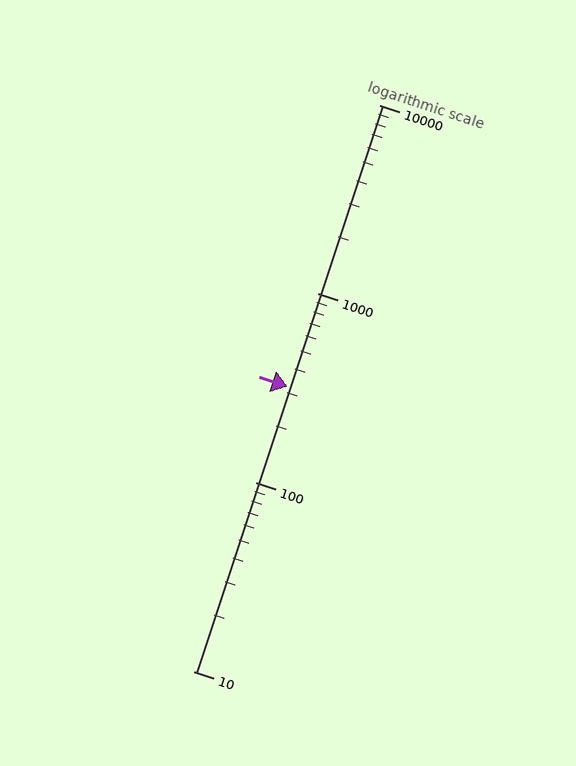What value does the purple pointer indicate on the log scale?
The pointer indicates approximately 320.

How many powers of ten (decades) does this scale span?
The scale spans 3 decades, from 10 to 10000.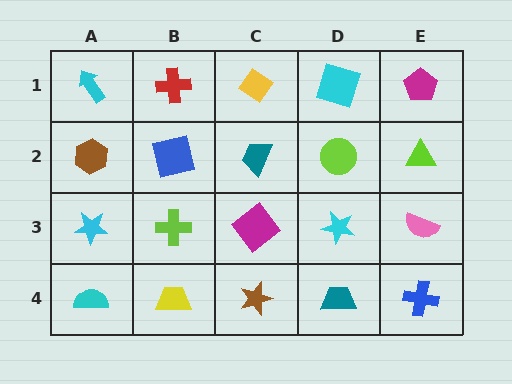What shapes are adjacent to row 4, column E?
A pink semicircle (row 3, column E), a teal trapezoid (row 4, column D).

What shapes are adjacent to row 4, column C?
A magenta diamond (row 3, column C), a yellow trapezoid (row 4, column B), a teal trapezoid (row 4, column D).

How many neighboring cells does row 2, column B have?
4.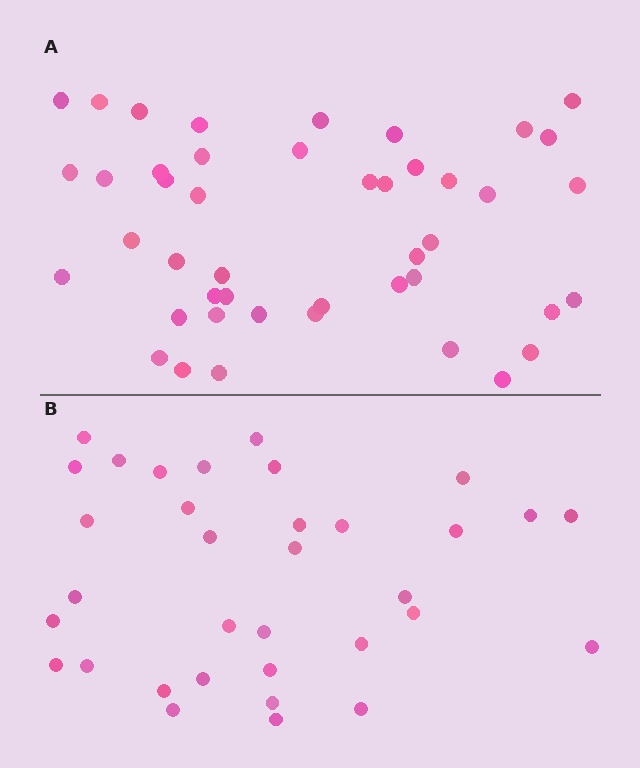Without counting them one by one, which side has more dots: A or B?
Region A (the top region) has more dots.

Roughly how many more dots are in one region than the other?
Region A has roughly 12 or so more dots than region B.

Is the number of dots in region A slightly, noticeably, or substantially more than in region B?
Region A has noticeably more, but not dramatically so. The ratio is roughly 1.3 to 1.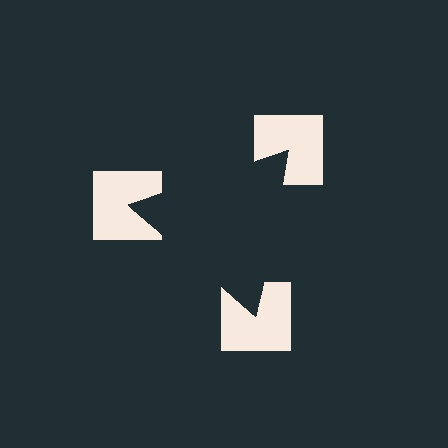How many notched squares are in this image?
There are 3 — one at each vertex of the illusory triangle.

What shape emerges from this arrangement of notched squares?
An illusory triangle — its edges are inferred from the aligned wedge cuts in the notched squares, not physically drawn.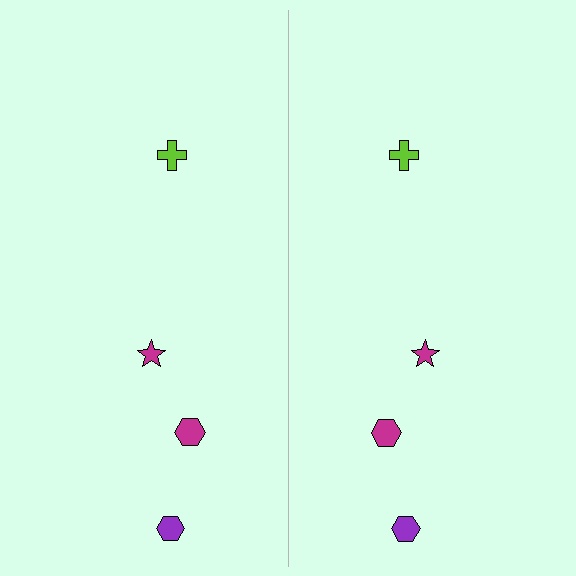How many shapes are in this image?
There are 8 shapes in this image.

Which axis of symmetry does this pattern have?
The pattern has a vertical axis of symmetry running through the center of the image.